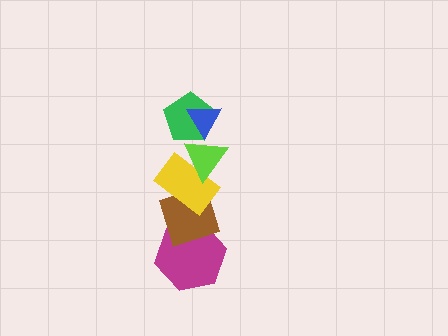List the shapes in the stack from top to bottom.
From top to bottom: the blue triangle, the green pentagon, the lime triangle, the yellow rectangle, the brown diamond, the magenta hexagon.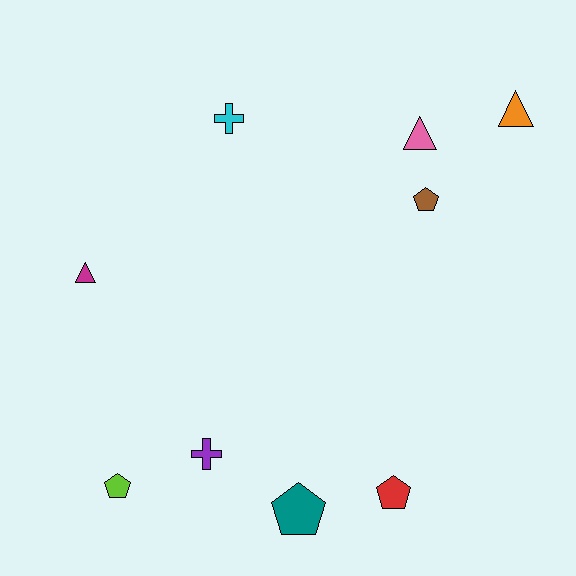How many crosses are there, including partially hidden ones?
There are 2 crosses.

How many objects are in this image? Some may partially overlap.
There are 9 objects.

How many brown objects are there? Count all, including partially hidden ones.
There is 1 brown object.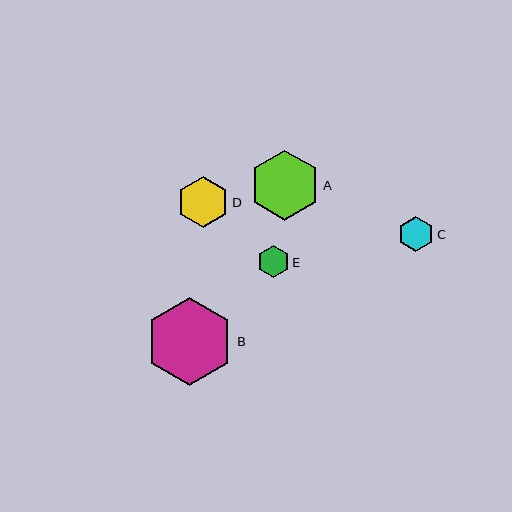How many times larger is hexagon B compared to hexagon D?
Hexagon B is approximately 1.7 times the size of hexagon D.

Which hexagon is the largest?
Hexagon B is the largest with a size of approximately 89 pixels.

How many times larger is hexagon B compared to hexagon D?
Hexagon B is approximately 1.7 times the size of hexagon D.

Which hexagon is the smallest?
Hexagon E is the smallest with a size of approximately 32 pixels.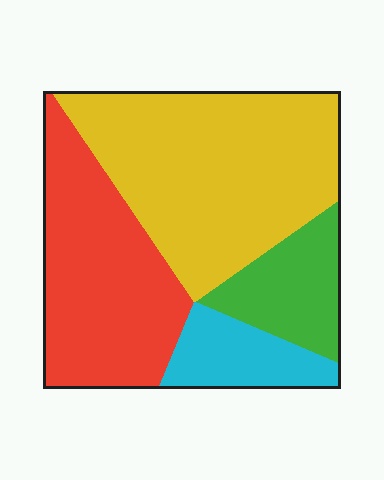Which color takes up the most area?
Yellow, at roughly 45%.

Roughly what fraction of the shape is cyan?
Cyan takes up less than a quarter of the shape.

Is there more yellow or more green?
Yellow.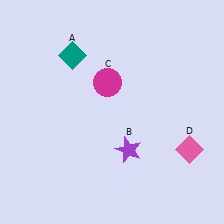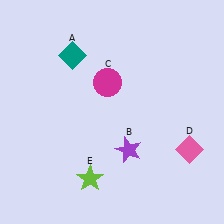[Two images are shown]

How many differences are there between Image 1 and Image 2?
There is 1 difference between the two images.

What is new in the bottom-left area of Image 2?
A lime star (E) was added in the bottom-left area of Image 2.